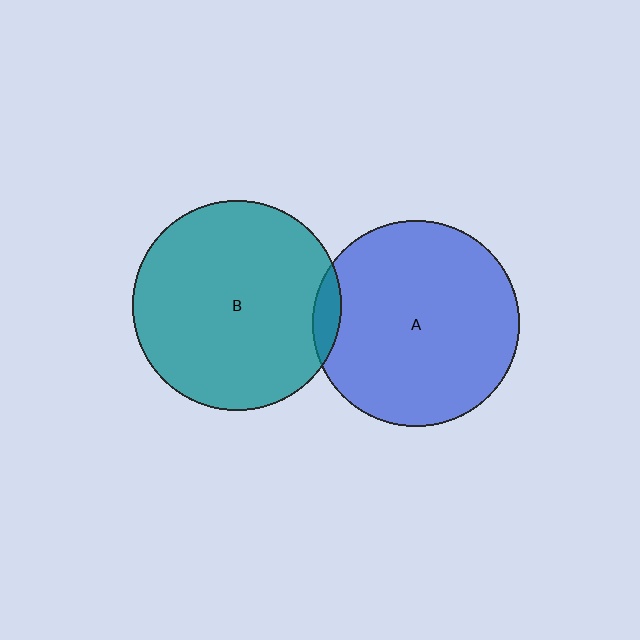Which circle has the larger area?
Circle B (teal).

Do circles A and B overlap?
Yes.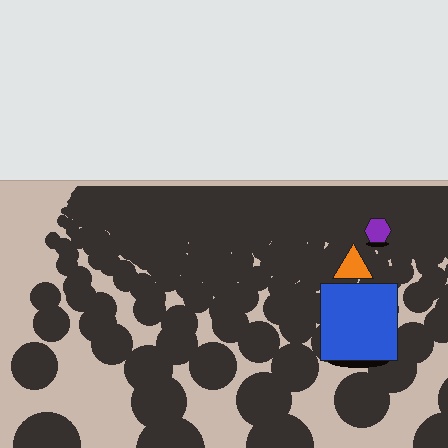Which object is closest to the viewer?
The blue square is closest. The texture marks near it are larger and more spread out.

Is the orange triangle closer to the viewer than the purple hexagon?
Yes. The orange triangle is closer — you can tell from the texture gradient: the ground texture is coarser near it.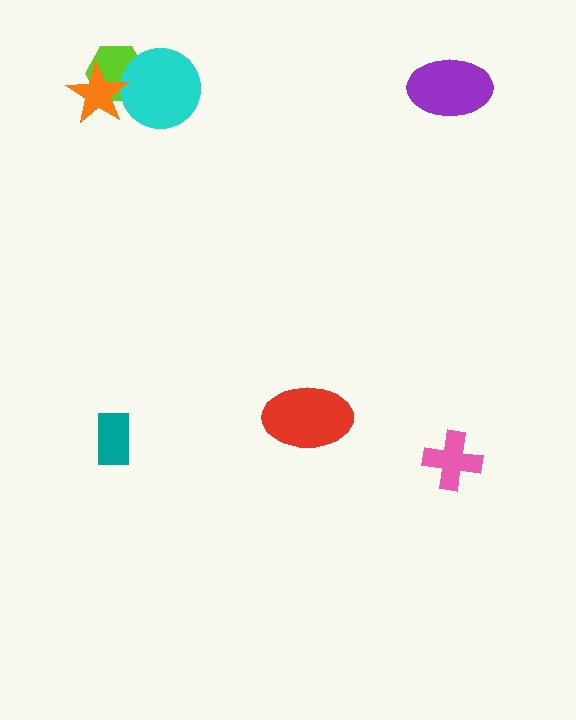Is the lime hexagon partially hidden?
Yes, it is partially covered by another shape.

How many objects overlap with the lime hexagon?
2 objects overlap with the lime hexagon.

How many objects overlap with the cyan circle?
2 objects overlap with the cyan circle.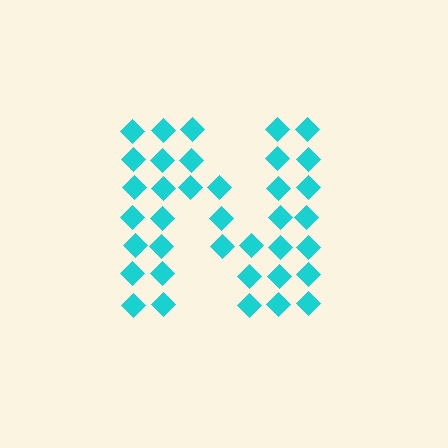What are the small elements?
The small elements are diamonds.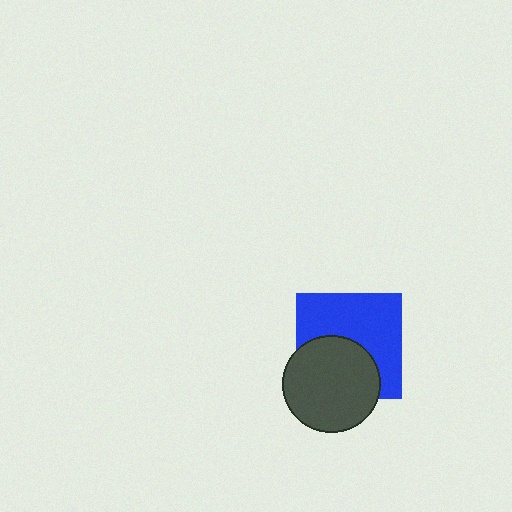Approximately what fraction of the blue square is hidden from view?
Roughly 43% of the blue square is hidden behind the dark gray circle.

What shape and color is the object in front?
The object in front is a dark gray circle.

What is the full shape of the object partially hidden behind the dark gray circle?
The partially hidden object is a blue square.